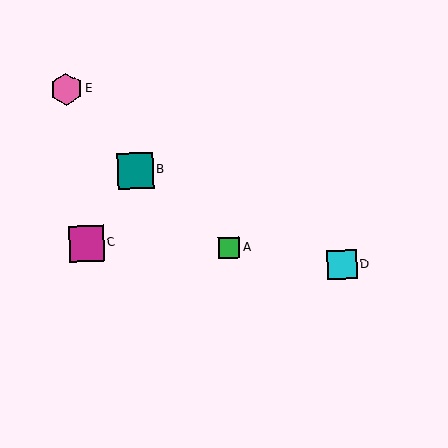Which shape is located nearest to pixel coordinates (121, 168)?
The teal square (labeled B) at (135, 170) is nearest to that location.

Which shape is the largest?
The teal square (labeled B) is the largest.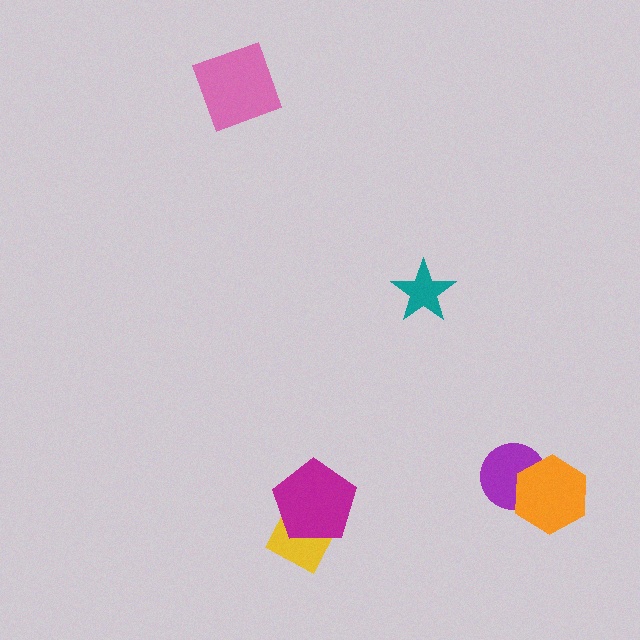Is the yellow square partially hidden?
Yes, it is partially covered by another shape.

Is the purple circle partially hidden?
Yes, it is partially covered by another shape.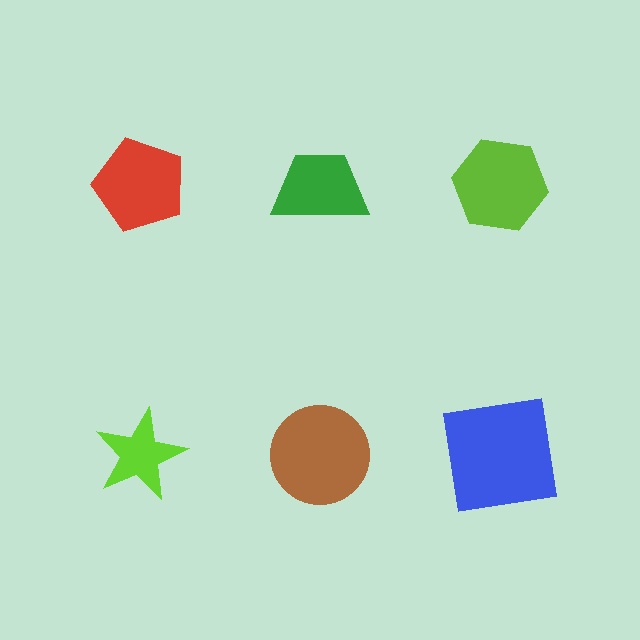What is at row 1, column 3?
A lime hexagon.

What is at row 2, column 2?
A brown circle.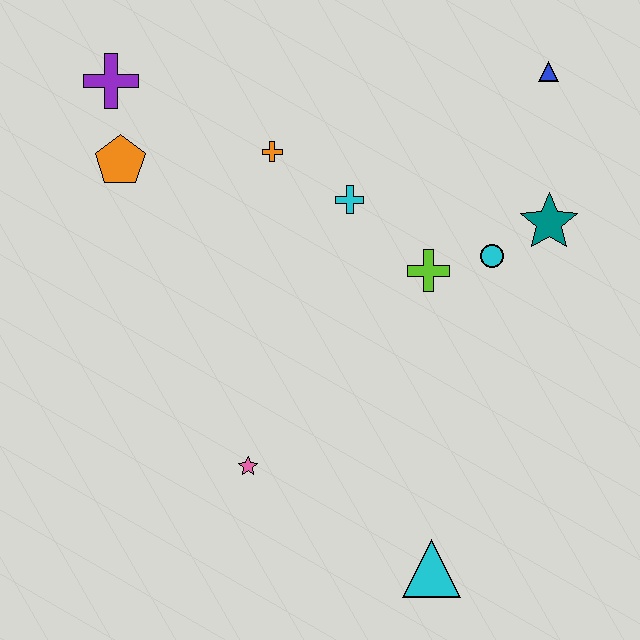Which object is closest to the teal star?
The cyan circle is closest to the teal star.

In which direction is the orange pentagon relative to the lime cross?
The orange pentagon is to the left of the lime cross.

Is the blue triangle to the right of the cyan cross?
Yes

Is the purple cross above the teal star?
Yes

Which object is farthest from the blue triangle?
The cyan triangle is farthest from the blue triangle.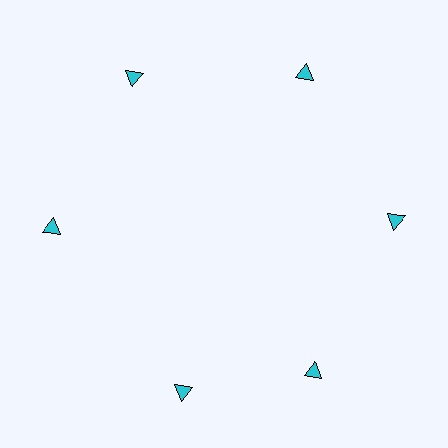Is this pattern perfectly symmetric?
No. The 6 cyan triangles are arranged in a ring, but one element near the 7 o'clock position is rotated out of alignment along the ring, breaking the 6-fold rotational symmetry.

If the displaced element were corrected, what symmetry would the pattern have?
It would have 6-fold rotational symmetry — the pattern would map onto itself every 60 degrees.